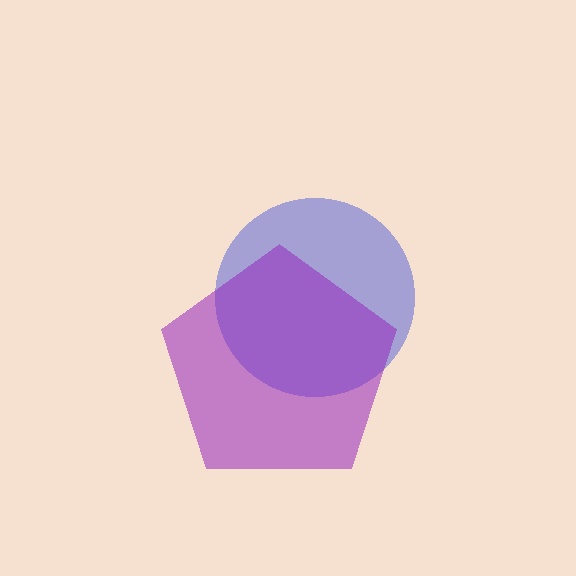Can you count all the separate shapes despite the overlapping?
Yes, there are 2 separate shapes.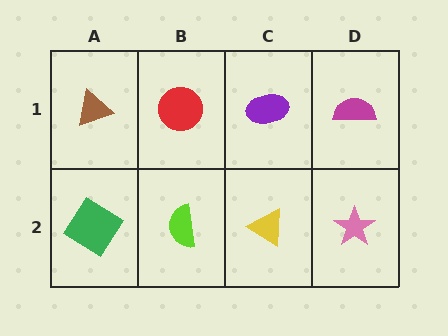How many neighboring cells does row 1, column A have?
2.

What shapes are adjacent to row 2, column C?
A purple ellipse (row 1, column C), a lime semicircle (row 2, column B), a pink star (row 2, column D).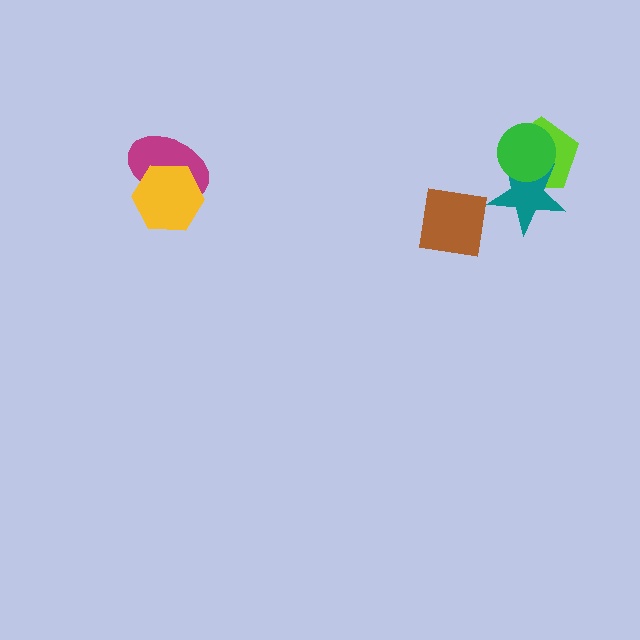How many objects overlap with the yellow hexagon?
1 object overlaps with the yellow hexagon.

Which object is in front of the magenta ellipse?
The yellow hexagon is in front of the magenta ellipse.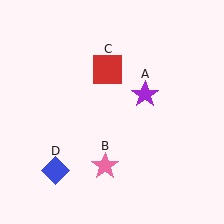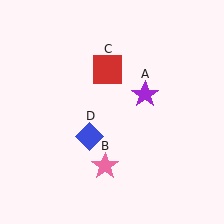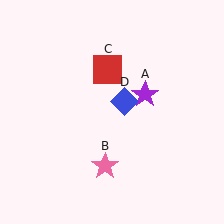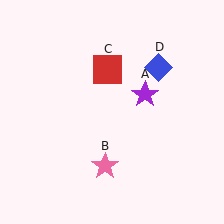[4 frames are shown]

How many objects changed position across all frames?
1 object changed position: blue diamond (object D).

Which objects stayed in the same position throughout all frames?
Purple star (object A) and pink star (object B) and red square (object C) remained stationary.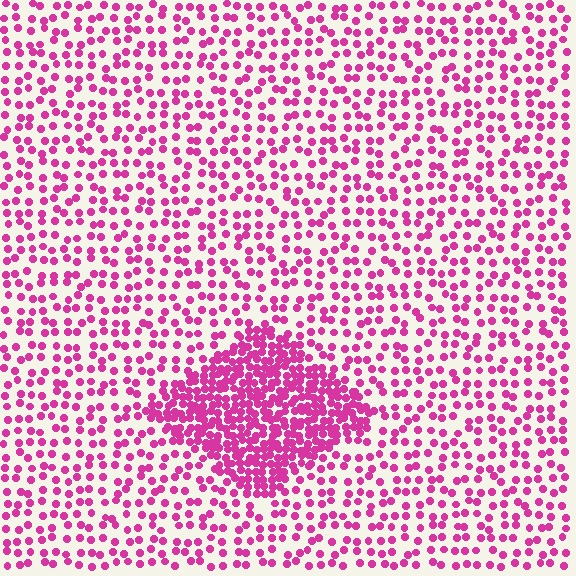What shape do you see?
I see a diamond.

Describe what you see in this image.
The image contains small magenta elements arranged at two different densities. A diamond-shaped region is visible where the elements are more densely packed than the surrounding area.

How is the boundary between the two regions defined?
The boundary is defined by a change in element density (approximately 2.7x ratio). All elements are the same color, size, and shape.